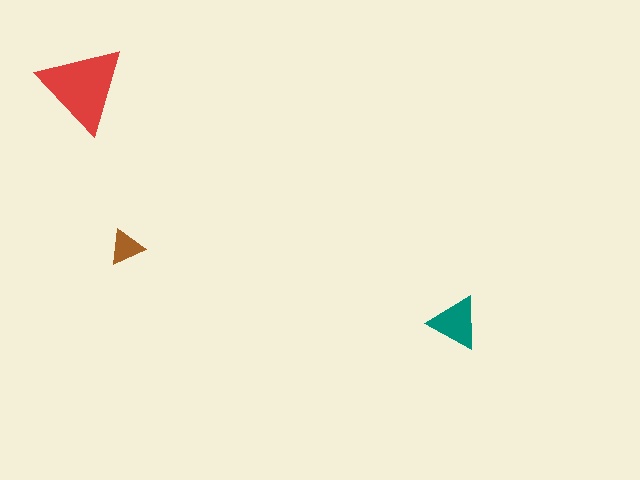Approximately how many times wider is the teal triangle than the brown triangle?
About 1.5 times wider.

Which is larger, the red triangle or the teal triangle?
The red one.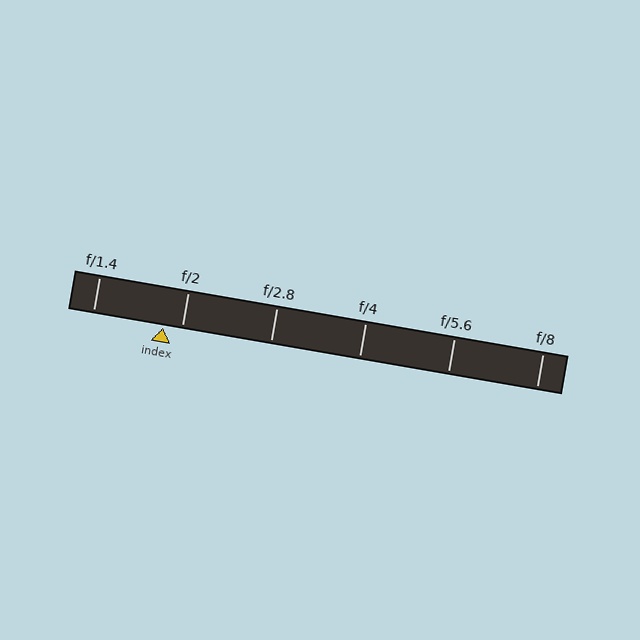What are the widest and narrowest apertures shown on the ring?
The widest aperture shown is f/1.4 and the narrowest is f/8.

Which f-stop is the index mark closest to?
The index mark is closest to f/2.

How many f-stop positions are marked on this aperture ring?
There are 6 f-stop positions marked.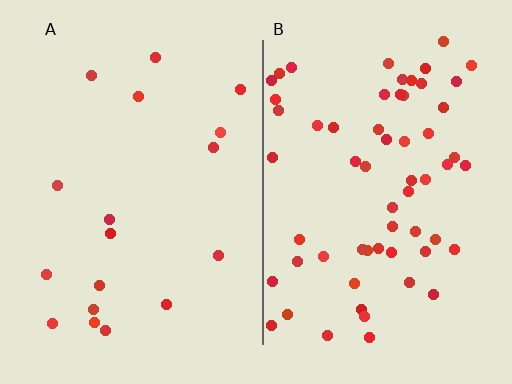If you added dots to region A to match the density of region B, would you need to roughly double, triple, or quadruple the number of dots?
Approximately triple.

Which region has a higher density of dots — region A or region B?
B (the right).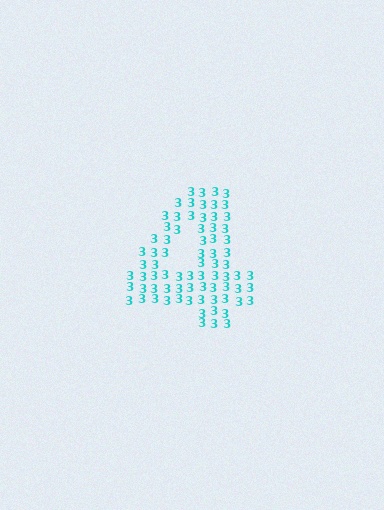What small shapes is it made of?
It is made of small digit 3's.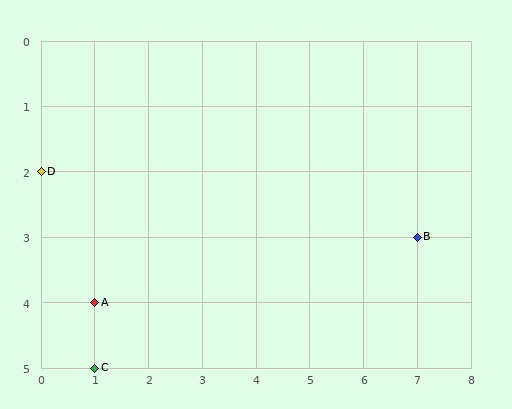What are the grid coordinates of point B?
Point B is at grid coordinates (7, 3).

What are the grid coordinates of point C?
Point C is at grid coordinates (1, 5).